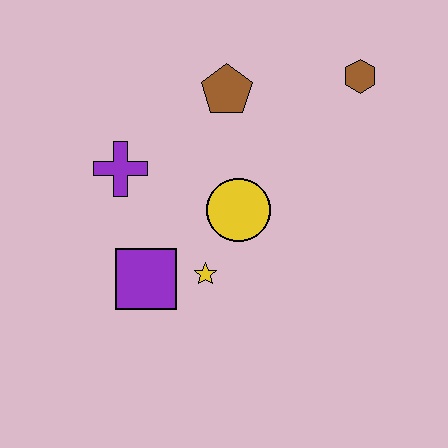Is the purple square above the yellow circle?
No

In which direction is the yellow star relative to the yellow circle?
The yellow star is below the yellow circle.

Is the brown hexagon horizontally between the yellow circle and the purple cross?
No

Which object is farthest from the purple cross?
The brown hexagon is farthest from the purple cross.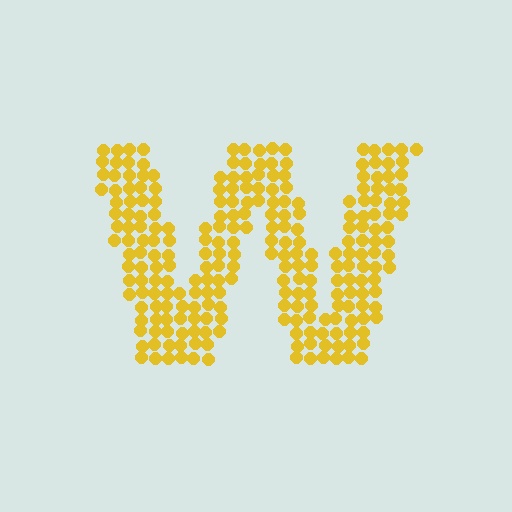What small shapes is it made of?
It is made of small circles.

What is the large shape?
The large shape is the letter W.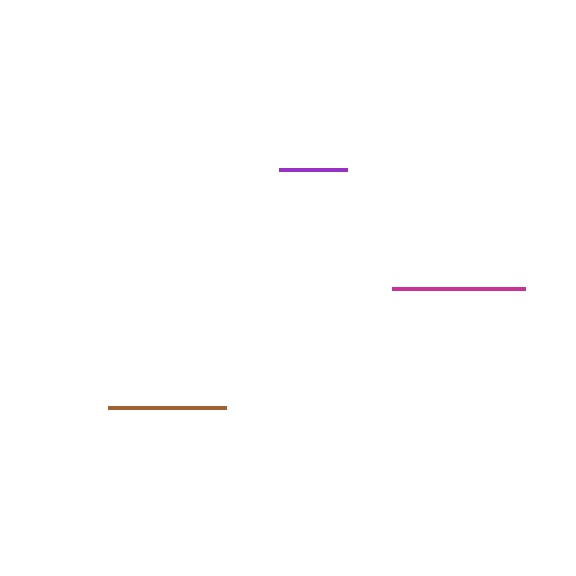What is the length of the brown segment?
The brown segment is approximately 117 pixels long.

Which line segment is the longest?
The magenta line is the longest at approximately 133 pixels.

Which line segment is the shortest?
The purple line is the shortest at approximately 68 pixels.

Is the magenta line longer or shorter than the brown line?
The magenta line is longer than the brown line.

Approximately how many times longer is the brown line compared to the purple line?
The brown line is approximately 1.7 times the length of the purple line.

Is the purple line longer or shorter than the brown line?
The brown line is longer than the purple line.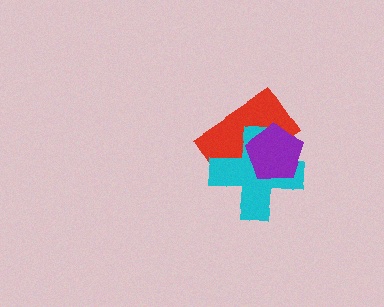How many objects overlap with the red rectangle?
2 objects overlap with the red rectangle.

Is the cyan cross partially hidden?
Yes, it is partially covered by another shape.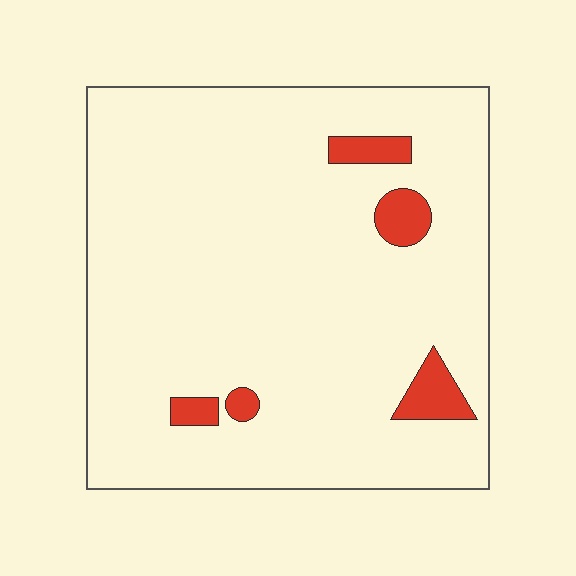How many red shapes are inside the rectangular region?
5.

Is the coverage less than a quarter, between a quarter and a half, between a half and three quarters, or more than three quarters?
Less than a quarter.